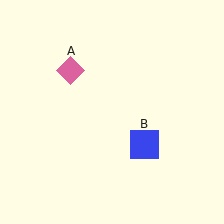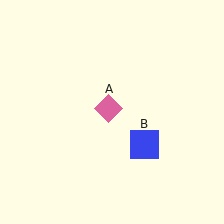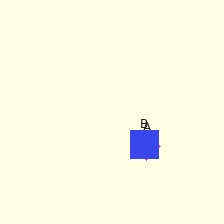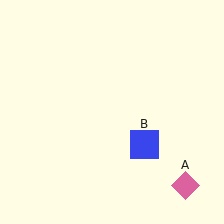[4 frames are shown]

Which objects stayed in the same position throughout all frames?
Blue square (object B) remained stationary.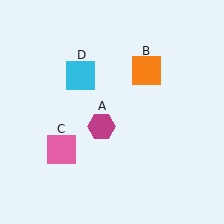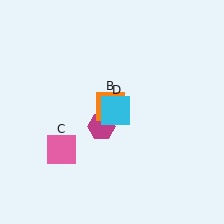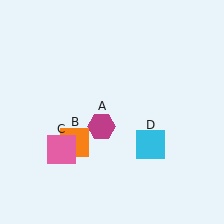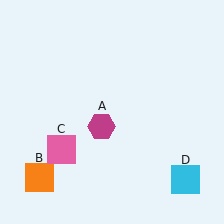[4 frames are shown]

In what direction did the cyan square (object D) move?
The cyan square (object D) moved down and to the right.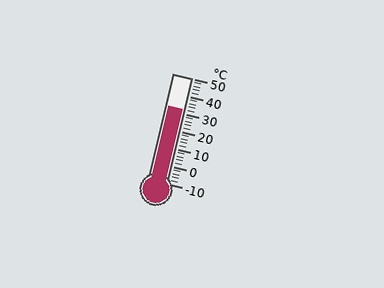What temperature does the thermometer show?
The thermometer shows approximately 32°C.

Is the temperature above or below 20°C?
The temperature is above 20°C.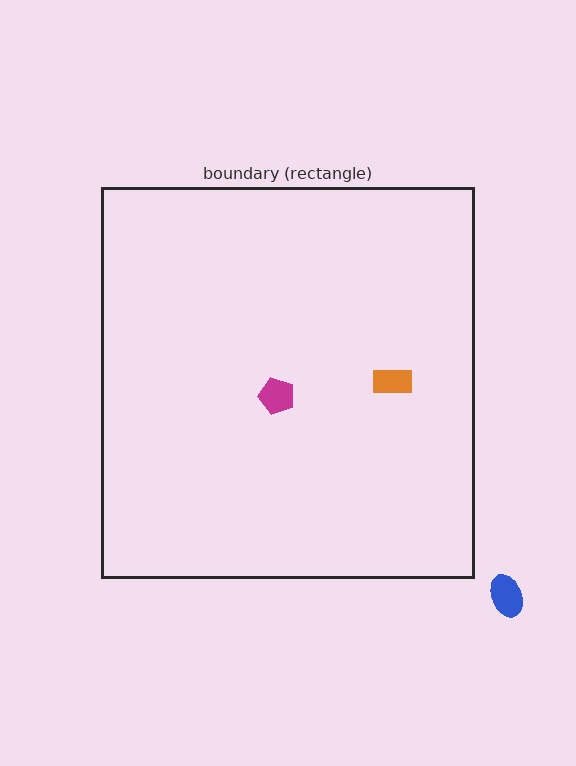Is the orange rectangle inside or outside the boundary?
Inside.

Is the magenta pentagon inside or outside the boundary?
Inside.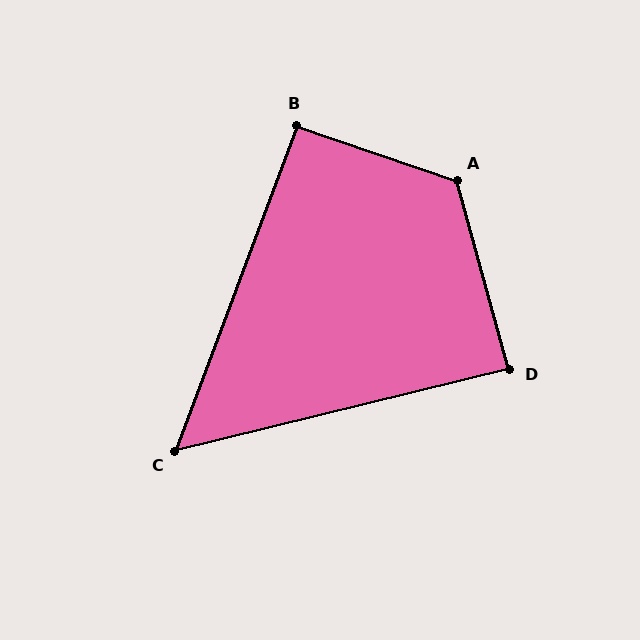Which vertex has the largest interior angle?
A, at approximately 124 degrees.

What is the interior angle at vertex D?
Approximately 88 degrees (approximately right).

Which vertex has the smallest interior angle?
C, at approximately 56 degrees.